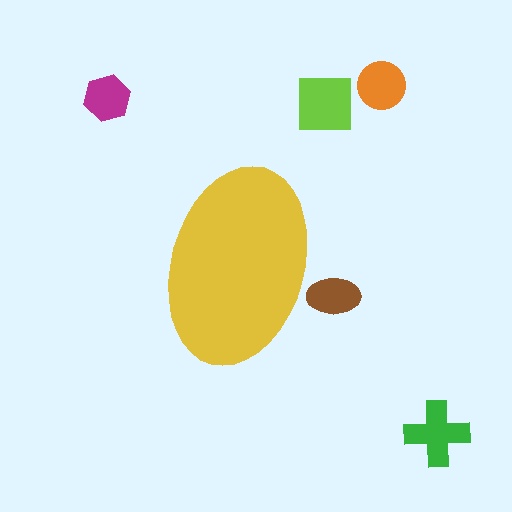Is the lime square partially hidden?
No, the lime square is fully visible.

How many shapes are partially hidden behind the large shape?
1 shape is partially hidden.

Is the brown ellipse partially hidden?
Yes, the brown ellipse is partially hidden behind the yellow ellipse.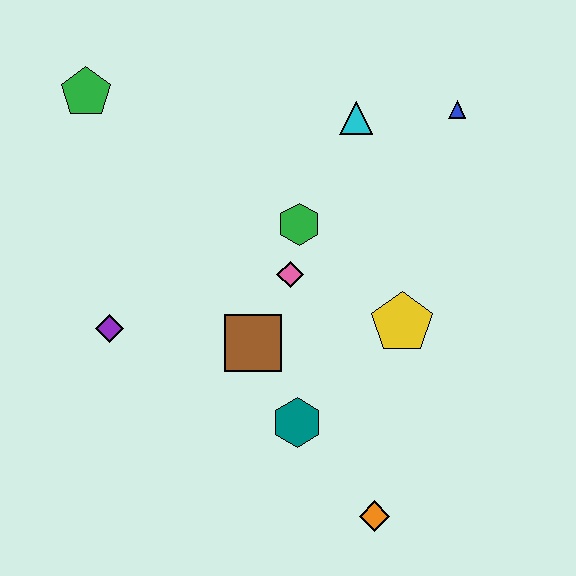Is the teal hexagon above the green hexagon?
No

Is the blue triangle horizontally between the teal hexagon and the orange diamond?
No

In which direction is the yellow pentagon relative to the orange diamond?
The yellow pentagon is above the orange diamond.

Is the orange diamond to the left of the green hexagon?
No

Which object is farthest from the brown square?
The blue triangle is farthest from the brown square.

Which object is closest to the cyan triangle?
The blue triangle is closest to the cyan triangle.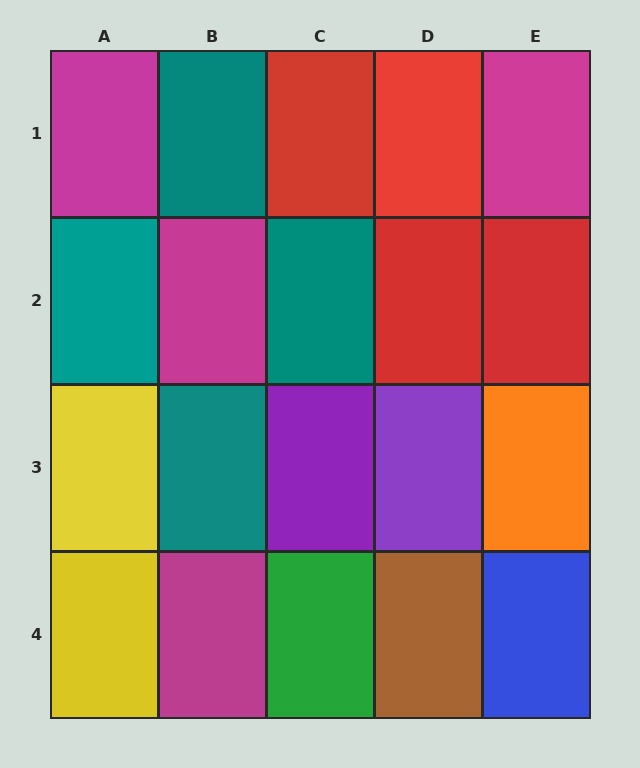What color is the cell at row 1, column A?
Magenta.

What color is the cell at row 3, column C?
Purple.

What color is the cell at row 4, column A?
Yellow.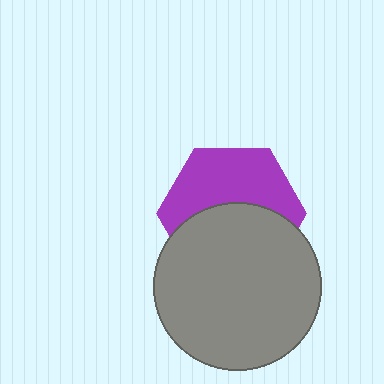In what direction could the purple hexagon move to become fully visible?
The purple hexagon could move up. That would shift it out from behind the gray circle entirely.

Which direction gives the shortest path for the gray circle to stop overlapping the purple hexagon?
Moving down gives the shortest separation.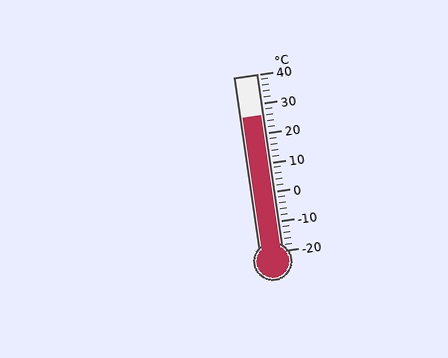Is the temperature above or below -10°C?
The temperature is above -10°C.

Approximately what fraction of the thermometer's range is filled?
The thermometer is filled to approximately 75% of its range.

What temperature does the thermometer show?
The thermometer shows approximately 26°C.